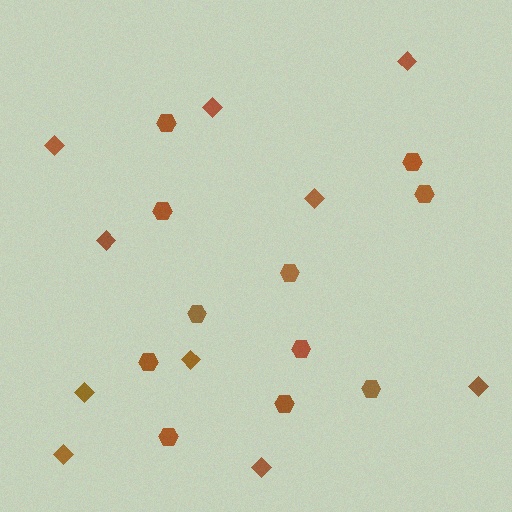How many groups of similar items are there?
There are 2 groups: one group of diamonds (10) and one group of hexagons (11).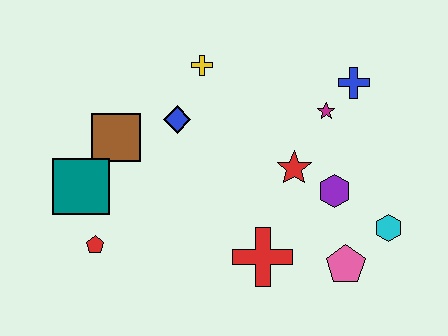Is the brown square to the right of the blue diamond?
No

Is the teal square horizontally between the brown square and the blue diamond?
No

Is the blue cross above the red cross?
Yes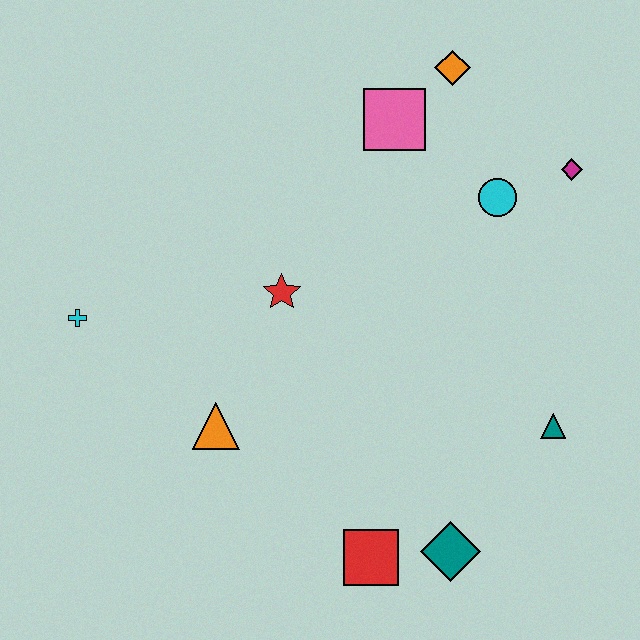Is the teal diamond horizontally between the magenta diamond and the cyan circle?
No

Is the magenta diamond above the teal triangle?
Yes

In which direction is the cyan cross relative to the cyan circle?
The cyan cross is to the left of the cyan circle.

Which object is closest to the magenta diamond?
The cyan circle is closest to the magenta diamond.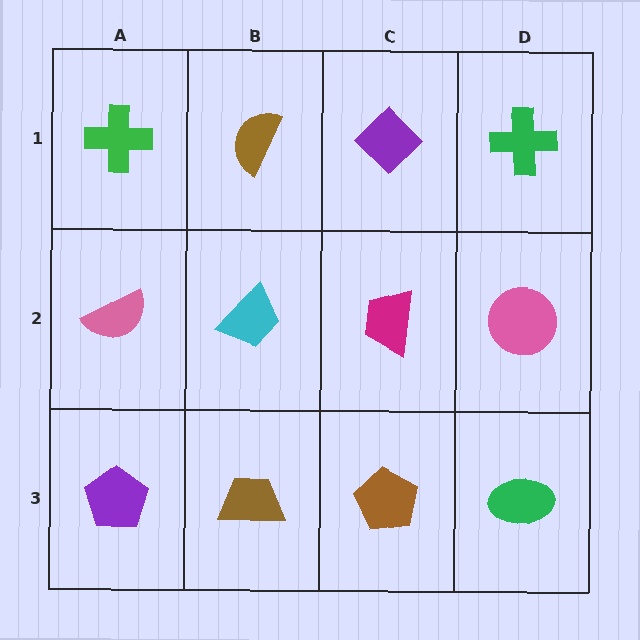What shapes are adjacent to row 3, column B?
A cyan trapezoid (row 2, column B), a purple pentagon (row 3, column A), a brown pentagon (row 3, column C).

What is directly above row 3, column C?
A magenta trapezoid.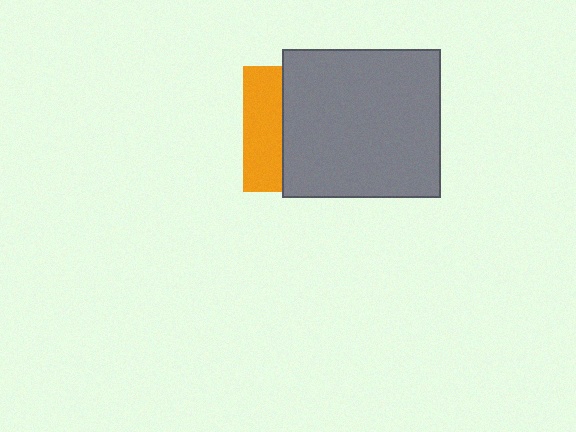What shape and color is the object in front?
The object in front is a gray rectangle.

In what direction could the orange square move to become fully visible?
The orange square could move left. That would shift it out from behind the gray rectangle entirely.